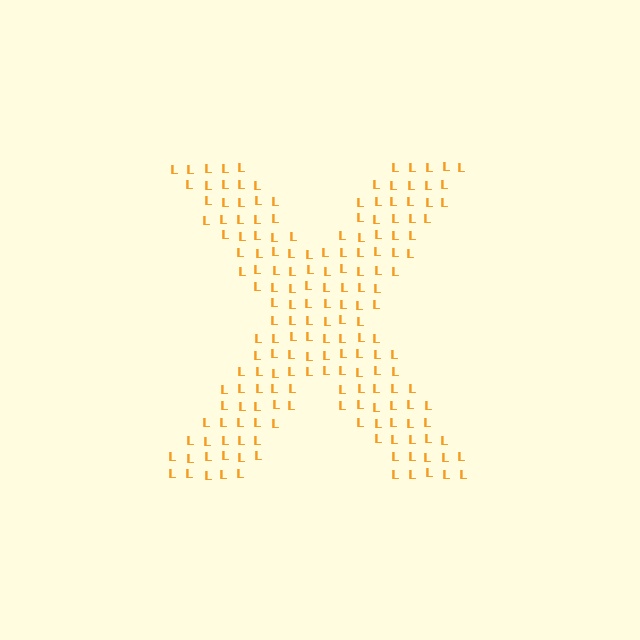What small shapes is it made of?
It is made of small letter L's.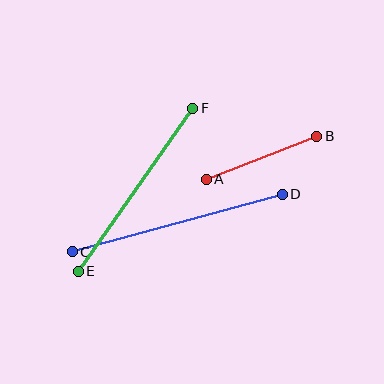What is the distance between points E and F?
The distance is approximately 199 pixels.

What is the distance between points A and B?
The distance is approximately 119 pixels.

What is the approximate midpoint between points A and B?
The midpoint is at approximately (261, 158) pixels.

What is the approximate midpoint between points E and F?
The midpoint is at approximately (135, 190) pixels.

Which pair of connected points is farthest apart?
Points C and D are farthest apart.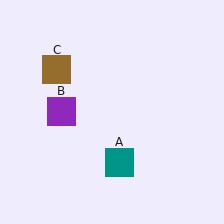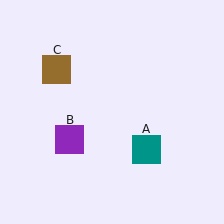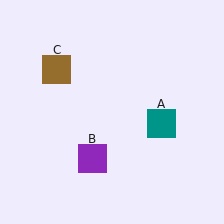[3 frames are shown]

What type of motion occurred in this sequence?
The teal square (object A), purple square (object B) rotated counterclockwise around the center of the scene.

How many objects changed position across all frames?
2 objects changed position: teal square (object A), purple square (object B).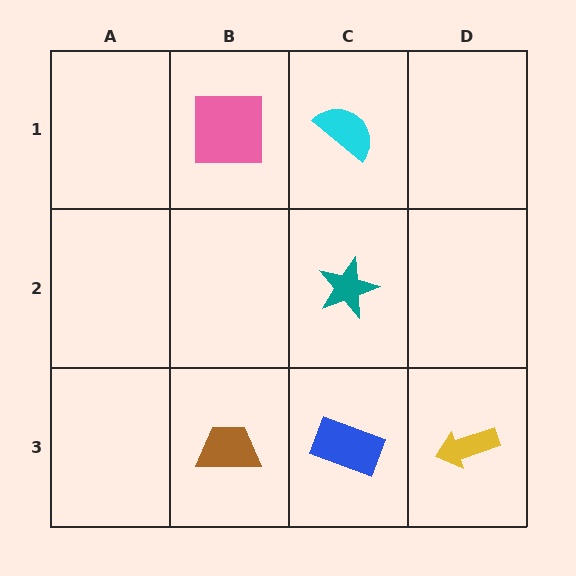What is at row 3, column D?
A yellow arrow.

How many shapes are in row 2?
1 shape.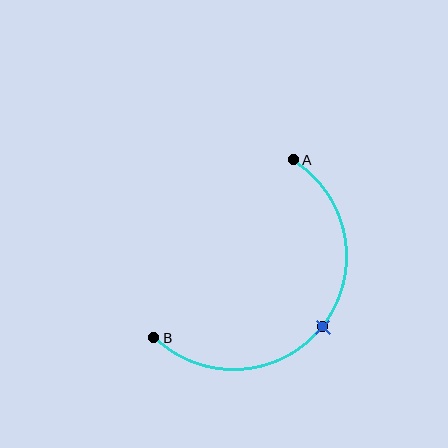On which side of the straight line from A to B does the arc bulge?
The arc bulges below and to the right of the straight line connecting A and B.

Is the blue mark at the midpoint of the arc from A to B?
Yes. The blue mark lies on the arc at equal arc-length from both A and B — it is the arc midpoint.